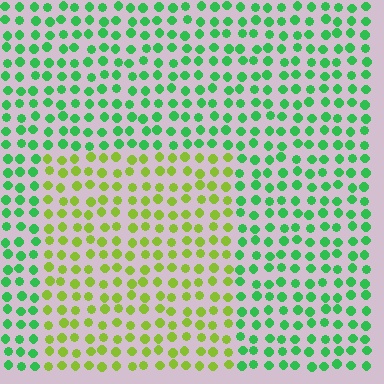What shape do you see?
I see a rectangle.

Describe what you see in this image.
The image is filled with small green elements in a uniform arrangement. A rectangle-shaped region is visible where the elements are tinted to a slightly different hue, forming a subtle color boundary.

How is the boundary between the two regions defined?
The boundary is defined purely by a slight shift in hue (about 49 degrees). Spacing, size, and orientation are identical on both sides.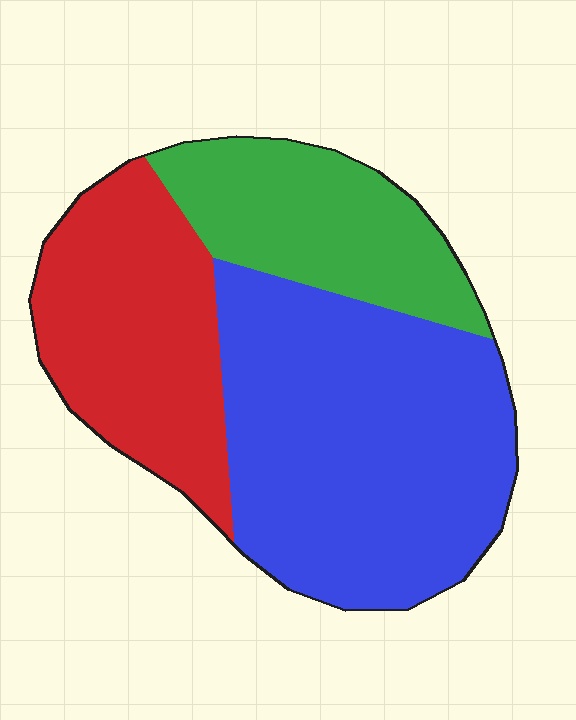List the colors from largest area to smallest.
From largest to smallest: blue, red, green.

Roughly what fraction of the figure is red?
Red takes up about one quarter (1/4) of the figure.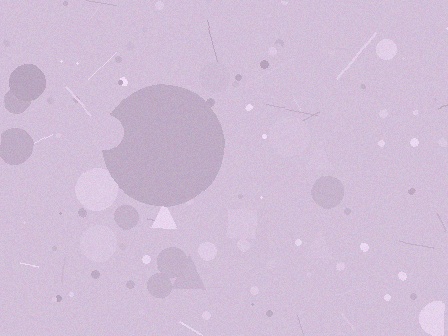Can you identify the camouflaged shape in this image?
The camouflaged shape is a circle.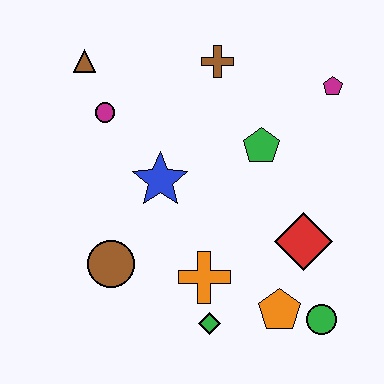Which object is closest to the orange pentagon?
The green circle is closest to the orange pentagon.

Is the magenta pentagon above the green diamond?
Yes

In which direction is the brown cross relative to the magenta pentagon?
The brown cross is to the left of the magenta pentagon.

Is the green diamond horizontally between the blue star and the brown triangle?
No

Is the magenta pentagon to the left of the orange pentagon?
No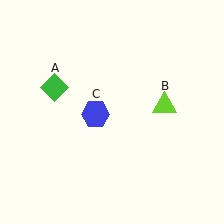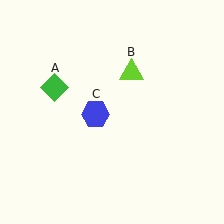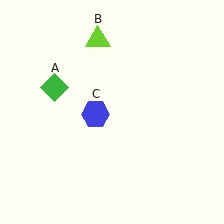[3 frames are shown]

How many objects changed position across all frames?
1 object changed position: lime triangle (object B).